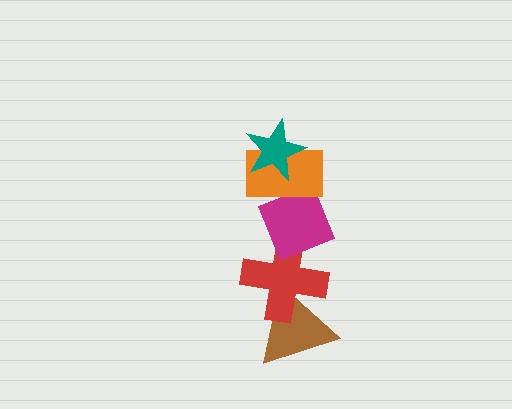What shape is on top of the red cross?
The magenta diamond is on top of the red cross.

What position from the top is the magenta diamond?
The magenta diamond is 3rd from the top.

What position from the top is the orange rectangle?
The orange rectangle is 2nd from the top.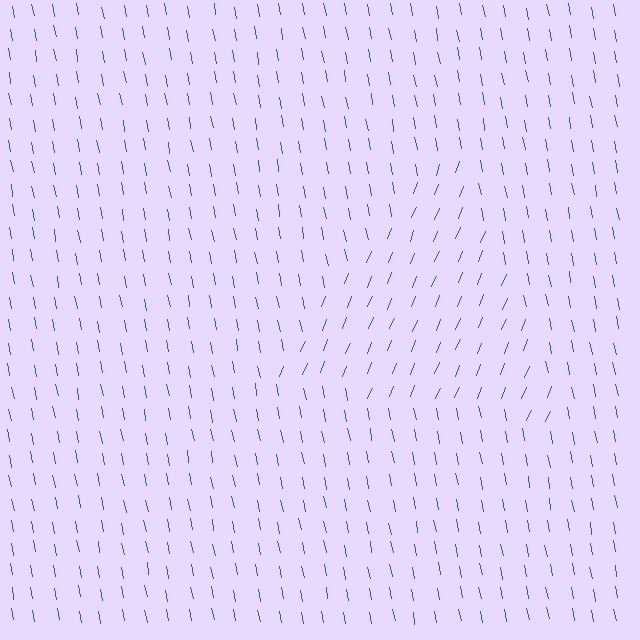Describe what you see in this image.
The image is filled with small blue line segments. A triangle region in the image has lines oriented differently from the surrounding lines, creating a visible texture boundary.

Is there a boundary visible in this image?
Yes, there is a texture boundary formed by a change in line orientation.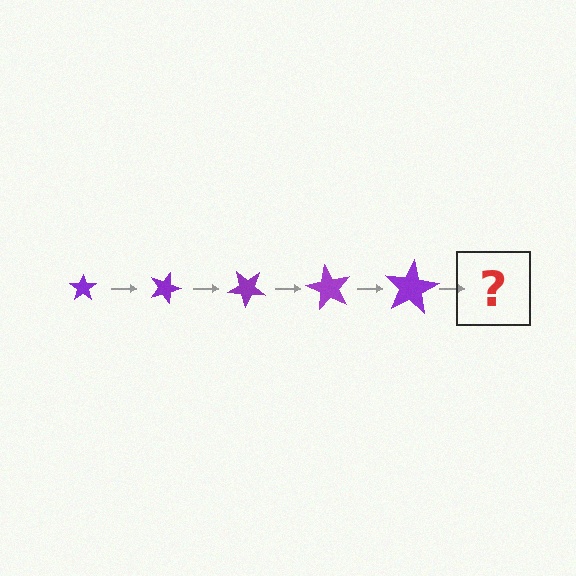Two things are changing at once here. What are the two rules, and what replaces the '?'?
The two rules are that the star grows larger each step and it rotates 20 degrees each step. The '?' should be a star, larger than the previous one and rotated 100 degrees from the start.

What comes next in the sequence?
The next element should be a star, larger than the previous one and rotated 100 degrees from the start.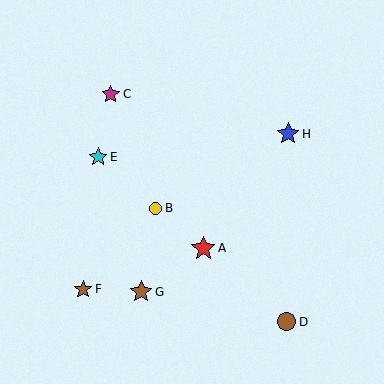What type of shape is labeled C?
Shape C is a magenta star.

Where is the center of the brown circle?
The center of the brown circle is at (286, 322).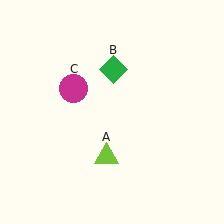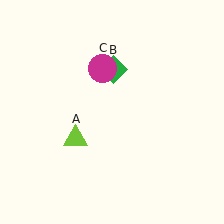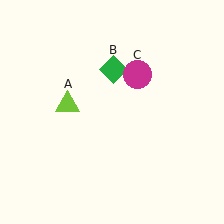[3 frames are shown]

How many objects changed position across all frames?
2 objects changed position: lime triangle (object A), magenta circle (object C).